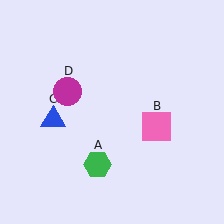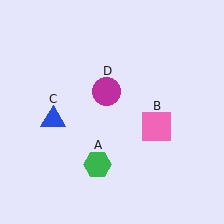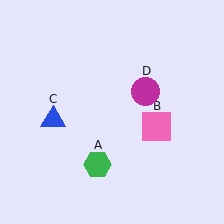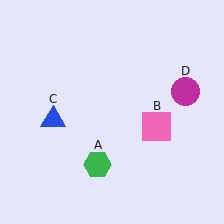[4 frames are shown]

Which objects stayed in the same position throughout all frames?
Green hexagon (object A) and pink square (object B) and blue triangle (object C) remained stationary.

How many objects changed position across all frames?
1 object changed position: magenta circle (object D).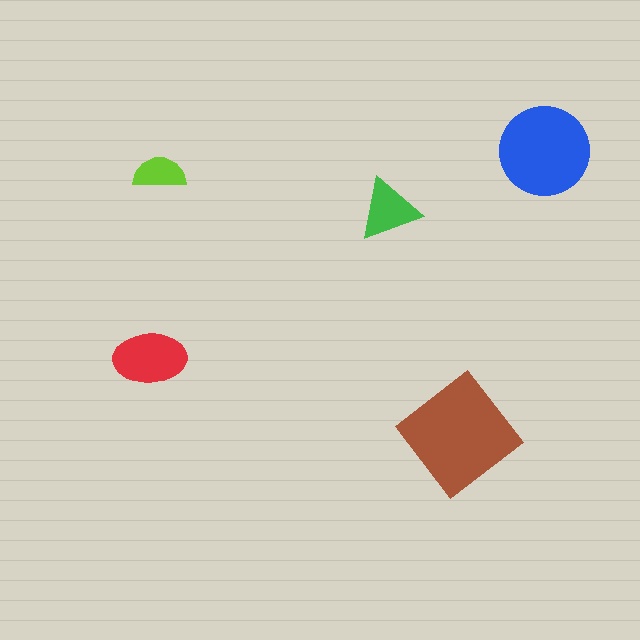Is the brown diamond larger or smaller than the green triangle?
Larger.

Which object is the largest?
The brown diamond.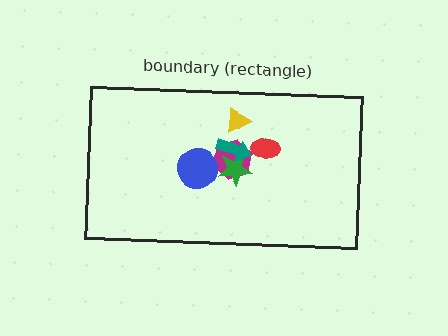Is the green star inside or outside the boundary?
Inside.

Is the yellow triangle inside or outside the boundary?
Inside.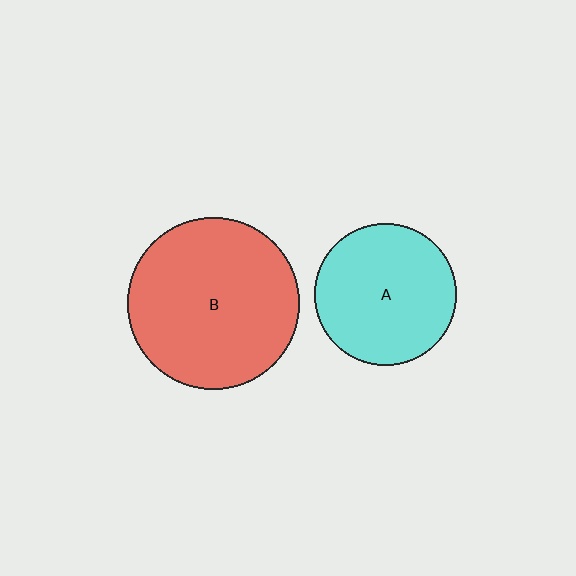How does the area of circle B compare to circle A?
Approximately 1.5 times.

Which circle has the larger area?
Circle B (red).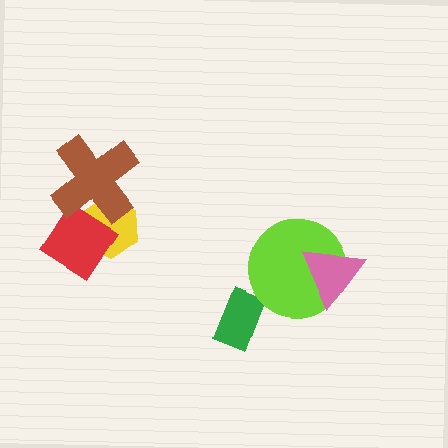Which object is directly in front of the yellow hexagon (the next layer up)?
The red diamond is directly in front of the yellow hexagon.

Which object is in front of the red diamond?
The brown cross is in front of the red diamond.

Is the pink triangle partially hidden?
No, no other shape covers it.